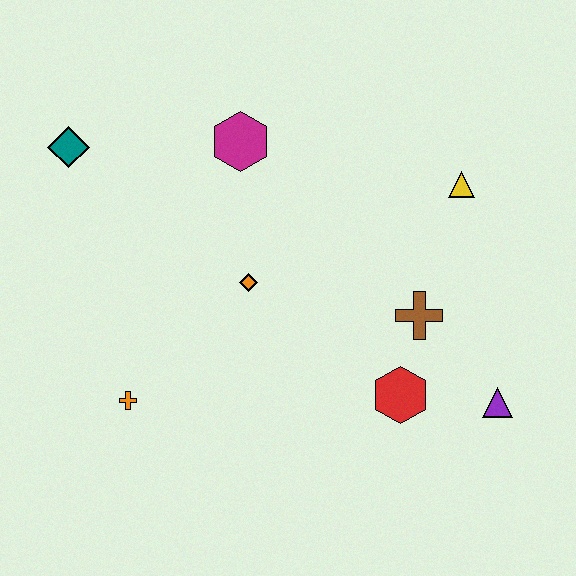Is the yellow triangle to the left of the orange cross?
No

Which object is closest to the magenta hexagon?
The orange diamond is closest to the magenta hexagon.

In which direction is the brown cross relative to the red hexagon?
The brown cross is above the red hexagon.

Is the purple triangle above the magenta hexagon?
No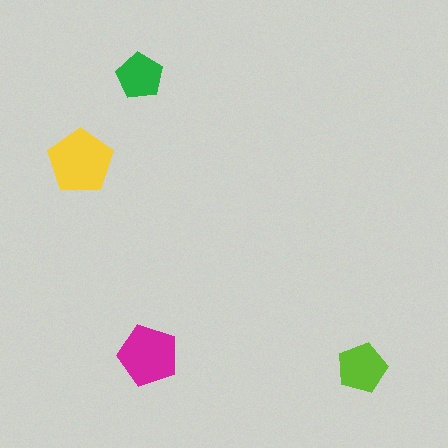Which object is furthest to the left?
The yellow pentagon is leftmost.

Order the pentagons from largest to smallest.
the yellow one, the magenta one, the lime one, the green one.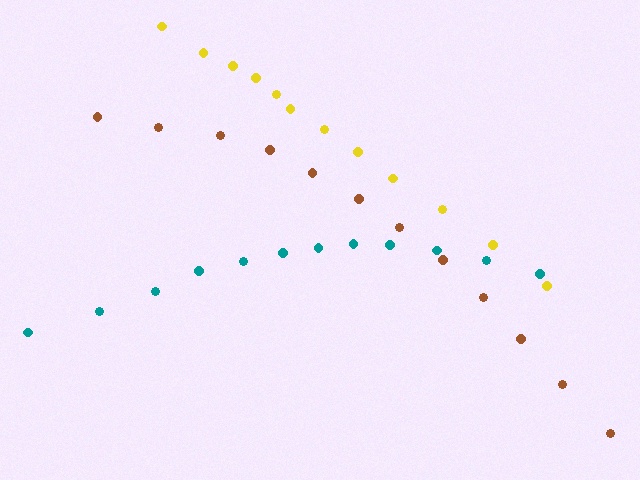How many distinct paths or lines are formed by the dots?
There are 3 distinct paths.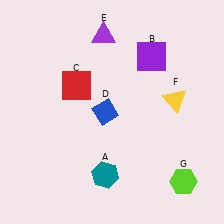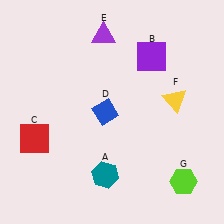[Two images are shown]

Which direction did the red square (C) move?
The red square (C) moved down.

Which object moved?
The red square (C) moved down.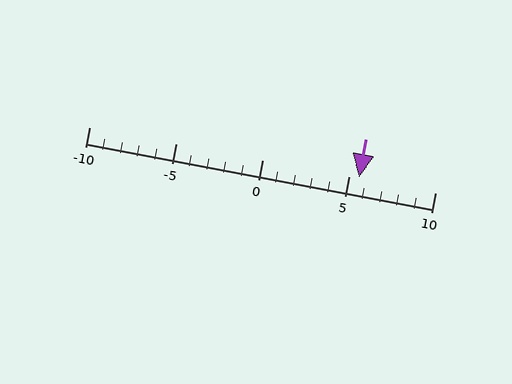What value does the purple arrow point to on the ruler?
The purple arrow points to approximately 6.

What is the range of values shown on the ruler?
The ruler shows values from -10 to 10.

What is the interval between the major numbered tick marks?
The major tick marks are spaced 5 units apart.